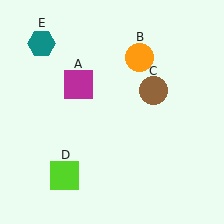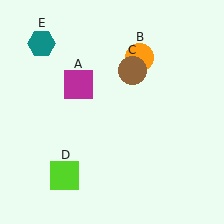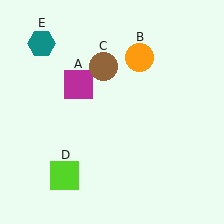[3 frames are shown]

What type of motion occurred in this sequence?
The brown circle (object C) rotated counterclockwise around the center of the scene.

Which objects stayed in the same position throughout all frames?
Magenta square (object A) and orange circle (object B) and lime square (object D) and teal hexagon (object E) remained stationary.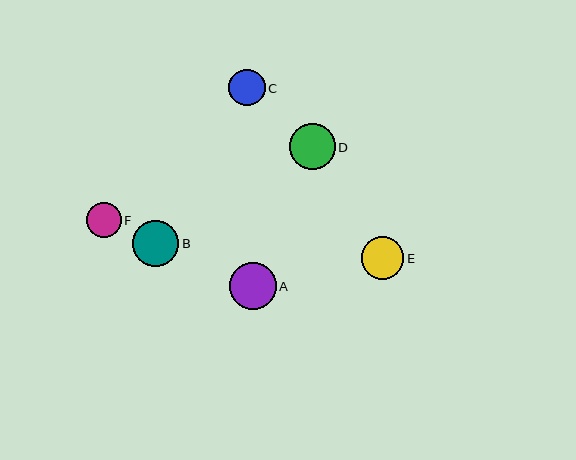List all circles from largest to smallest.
From largest to smallest: A, B, D, E, C, F.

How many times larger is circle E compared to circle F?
Circle E is approximately 1.3 times the size of circle F.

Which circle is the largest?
Circle A is the largest with a size of approximately 47 pixels.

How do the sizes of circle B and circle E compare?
Circle B and circle E are approximately the same size.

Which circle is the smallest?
Circle F is the smallest with a size of approximately 34 pixels.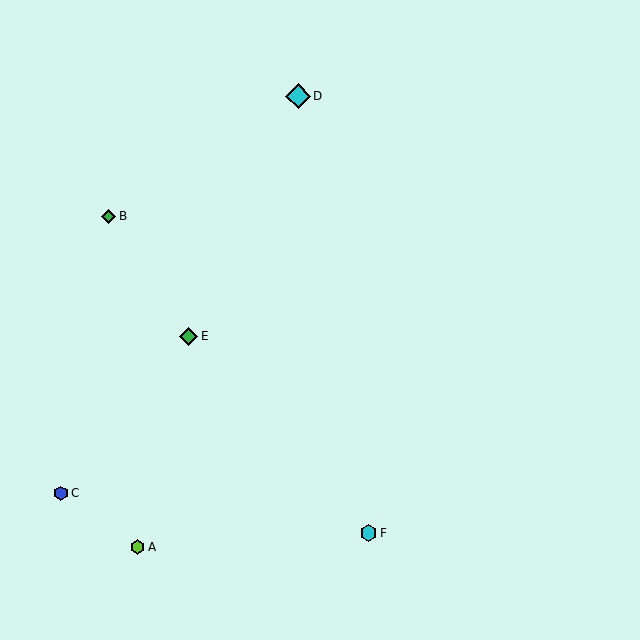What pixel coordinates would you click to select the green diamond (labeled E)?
Click at (189, 336) to select the green diamond E.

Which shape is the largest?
The cyan diamond (labeled D) is the largest.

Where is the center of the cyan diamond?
The center of the cyan diamond is at (298, 96).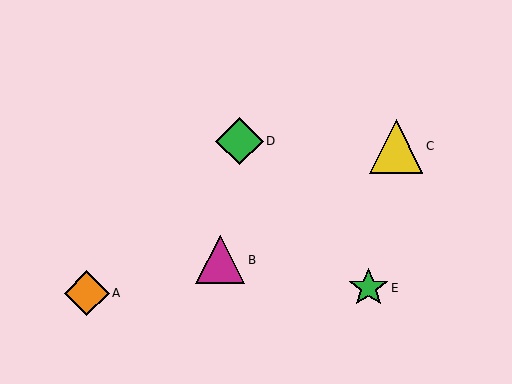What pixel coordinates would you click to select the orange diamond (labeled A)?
Click at (87, 293) to select the orange diamond A.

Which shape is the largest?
The yellow triangle (labeled C) is the largest.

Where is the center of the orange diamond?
The center of the orange diamond is at (87, 293).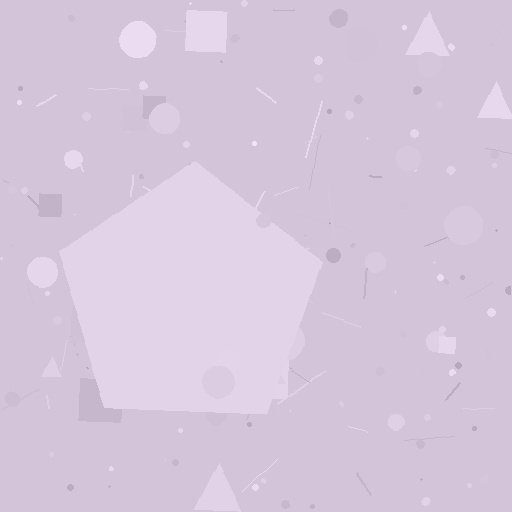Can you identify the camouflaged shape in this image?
The camouflaged shape is a pentagon.